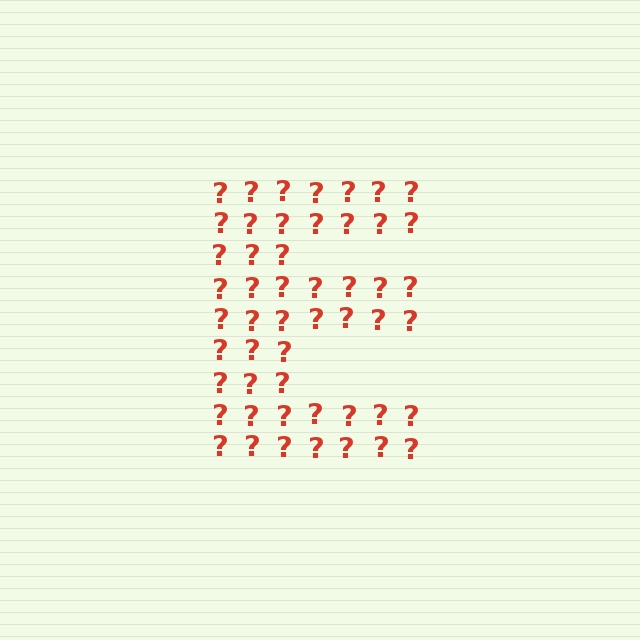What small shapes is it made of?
It is made of small question marks.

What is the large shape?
The large shape is the letter E.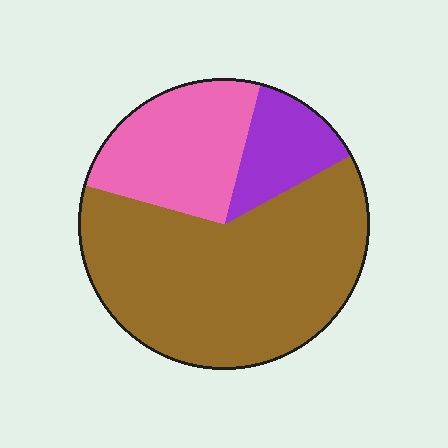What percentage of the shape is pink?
Pink covers around 25% of the shape.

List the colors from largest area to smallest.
From largest to smallest: brown, pink, purple.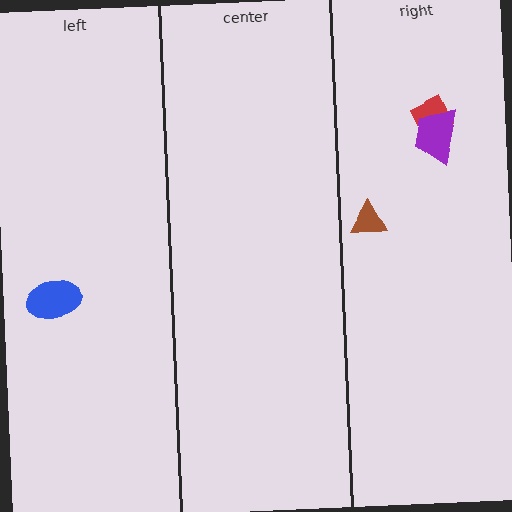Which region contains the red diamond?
The right region.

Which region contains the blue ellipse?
The left region.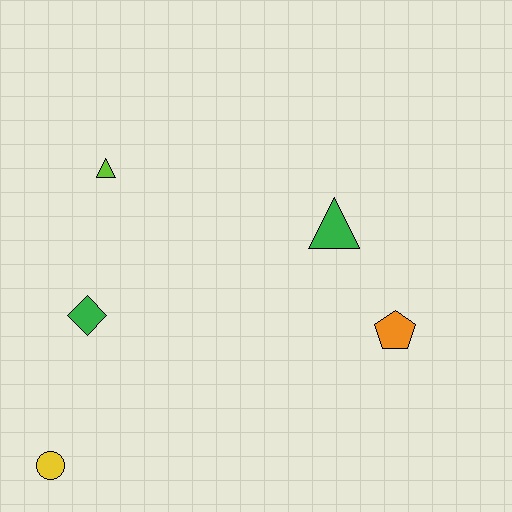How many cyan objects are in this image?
There are no cyan objects.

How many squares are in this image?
There are no squares.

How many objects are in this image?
There are 5 objects.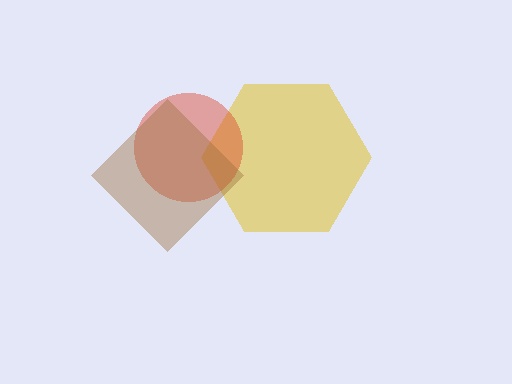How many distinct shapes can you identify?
There are 3 distinct shapes: a yellow hexagon, a red circle, a brown diamond.